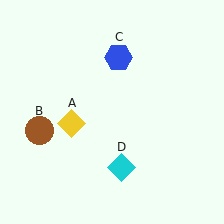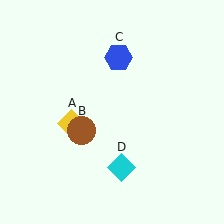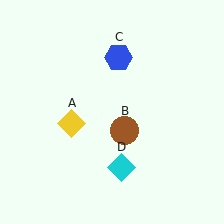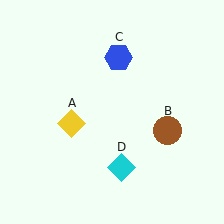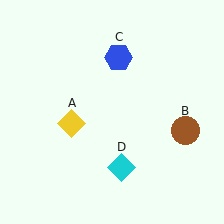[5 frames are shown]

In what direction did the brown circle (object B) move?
The brown circle (object B) moved right.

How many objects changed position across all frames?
1 object changed position: brown circle (object B).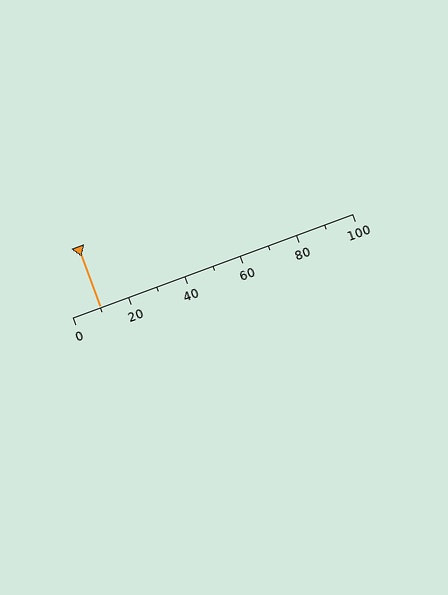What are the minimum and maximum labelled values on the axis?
The axis runs from 0 to 100.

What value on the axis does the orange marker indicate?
The marker indicates approximately 10.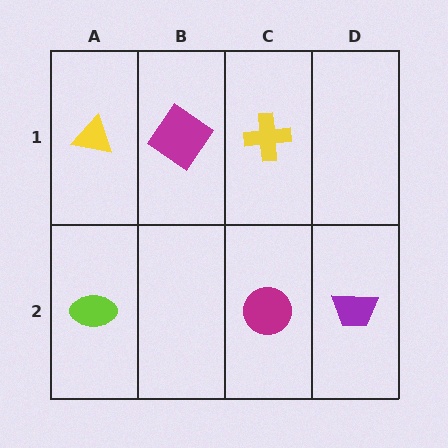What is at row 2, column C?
A magenta circle.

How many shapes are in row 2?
3 shapes.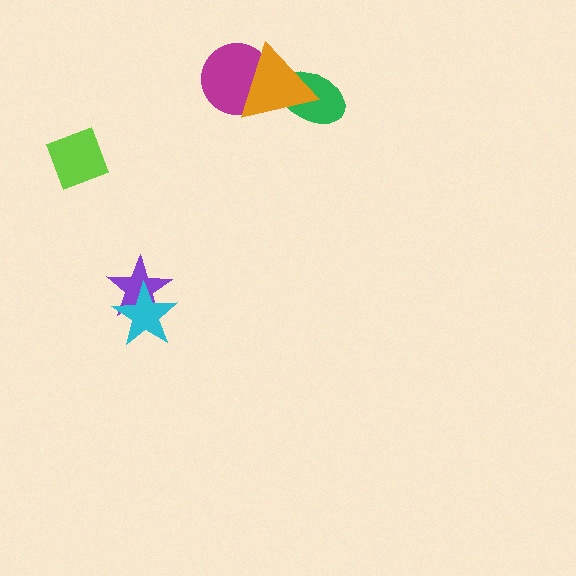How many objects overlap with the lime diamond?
0 objects overlap with the lime diamond.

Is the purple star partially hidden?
Yes, it is partially covered by another shape.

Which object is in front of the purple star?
The cyan star is in front of the purple star.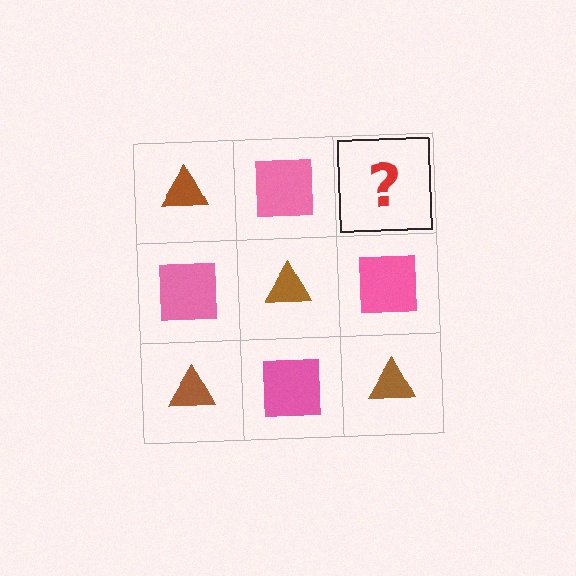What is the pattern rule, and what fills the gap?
The rule is that it alternates brown triangle and pink square in a checkerboard pattern. The gap should be filled with a brown triangle.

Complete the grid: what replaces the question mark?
The question mark should be replaced with a brown triangle.